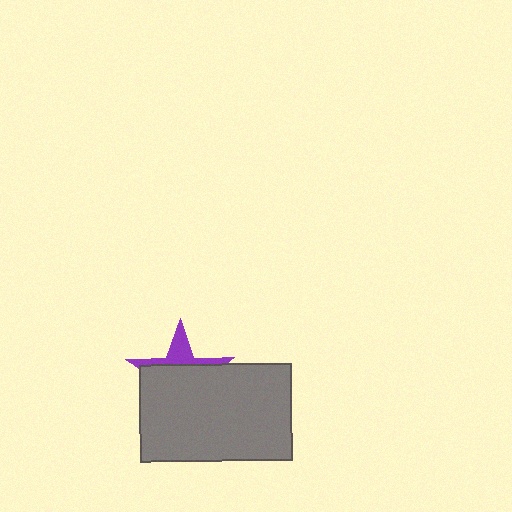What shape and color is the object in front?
The object in front is a gray rectangle.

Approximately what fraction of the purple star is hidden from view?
Roughly 70% of the purple star is hidden behind the gray rectangle.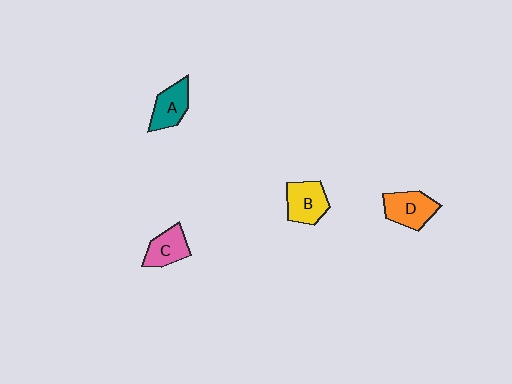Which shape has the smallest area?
Shape C (pink).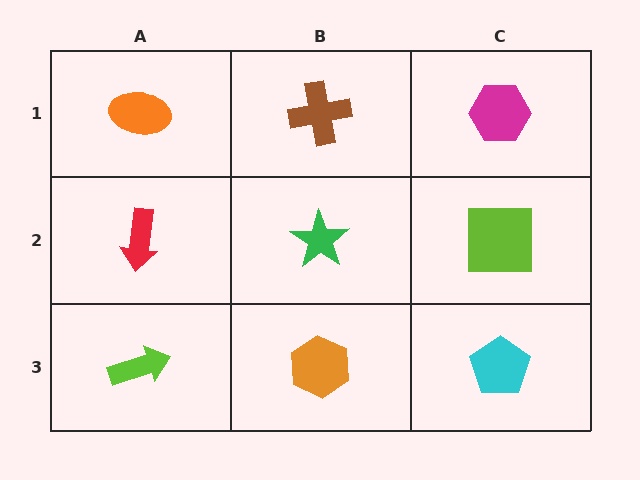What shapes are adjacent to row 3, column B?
A green star (row 2, column B), a lime arrow (row 3, column A), a cyan pentagon (row 3, column C).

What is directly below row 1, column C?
A lime square.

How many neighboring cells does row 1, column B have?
3.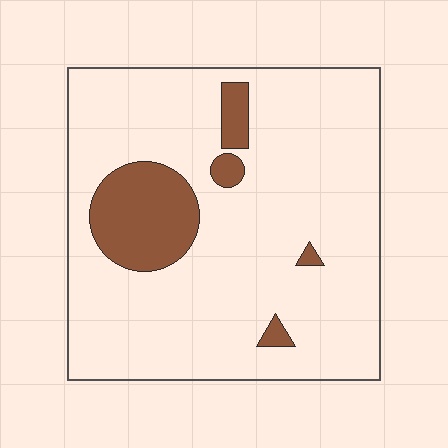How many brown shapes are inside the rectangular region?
5.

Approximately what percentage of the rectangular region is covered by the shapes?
Approximately 15%.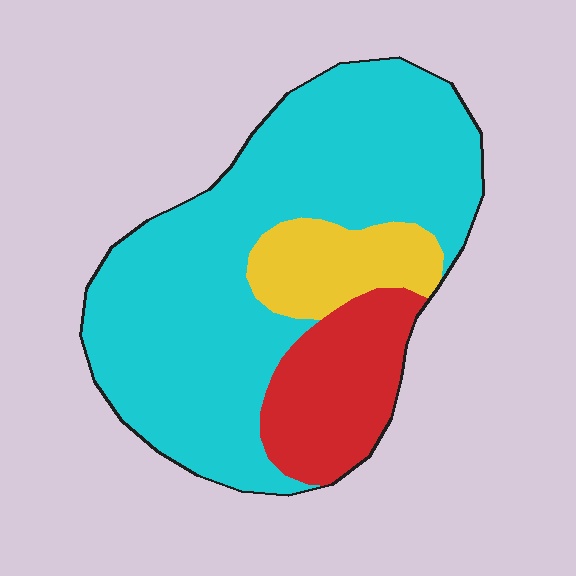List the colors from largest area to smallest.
From largest to smallest: cyan, red, yellow.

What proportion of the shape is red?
Red takes up between a sixth and a third of the shape.